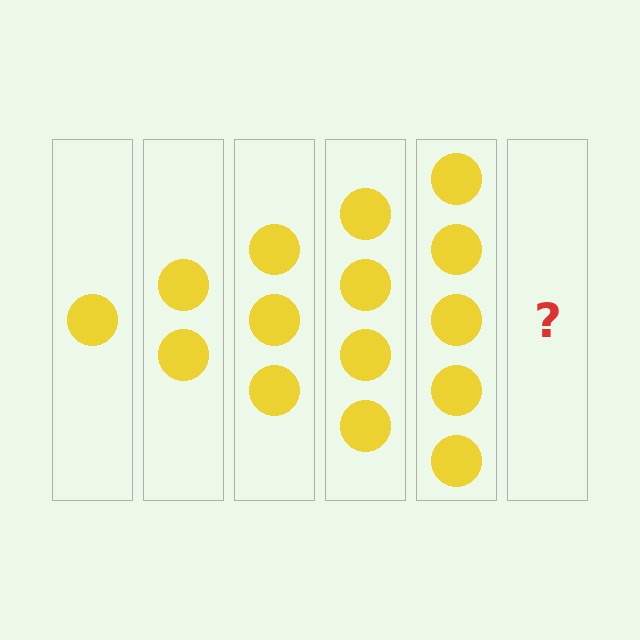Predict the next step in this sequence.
The next step is 6 circles.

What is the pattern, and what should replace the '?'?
The pattern is that each step adds one more circle. The '?' should be 6 circles.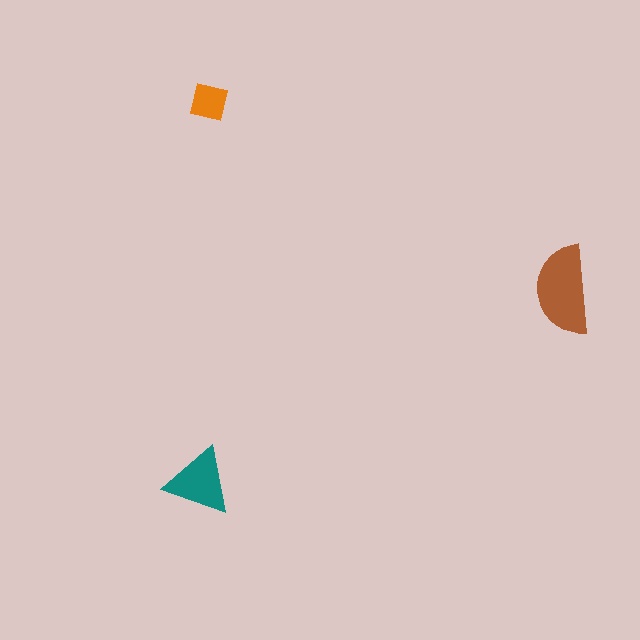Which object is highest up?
The orange square is topmost.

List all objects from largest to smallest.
The brown semicircle, the teal triangle, the orange square.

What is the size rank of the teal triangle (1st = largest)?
2nd.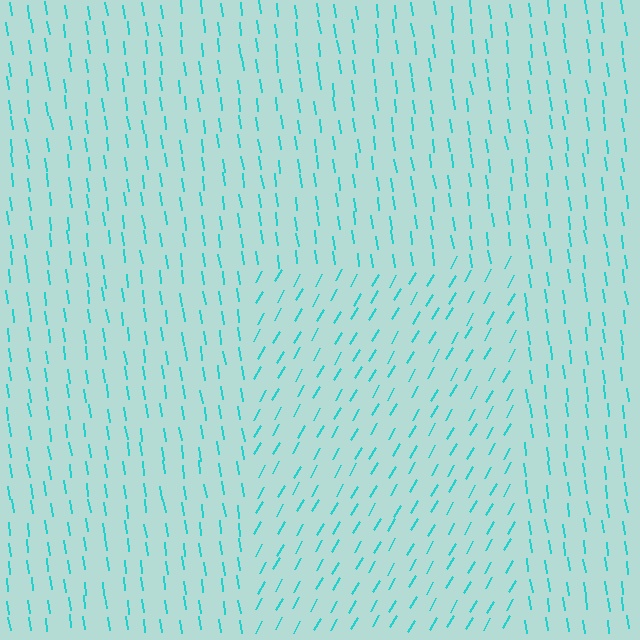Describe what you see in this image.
The image is filled with small cyan line segments. A rectangle region in the image has lines oriented differently from the surrounding lines, creating a visible texture boundary.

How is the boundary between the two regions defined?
The boundary is defined purely by a change in line orientation (approximately 38 degrees difference). All lines are the same color and thickness.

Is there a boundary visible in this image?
Yes, there is a texture boundary formed by a change in line orientation.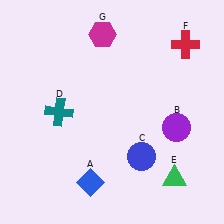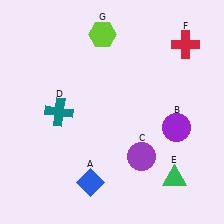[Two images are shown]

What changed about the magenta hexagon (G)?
In Image 1, G is magenta. In Image 2, it changed to lime.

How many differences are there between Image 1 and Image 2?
There are 2 differences between the two images.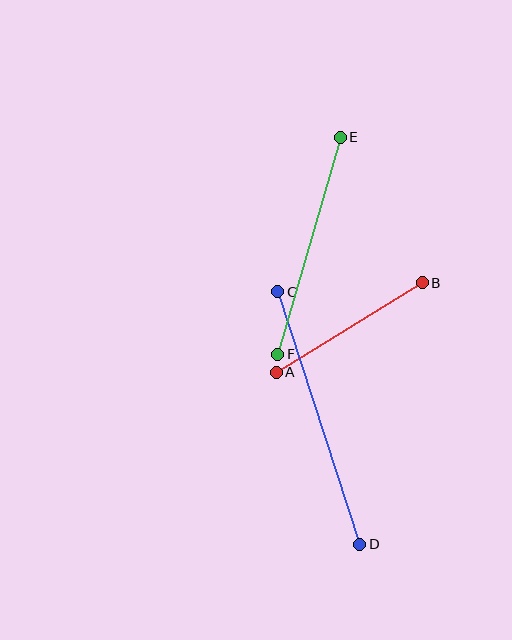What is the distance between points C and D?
The distance is approximately 265 pixels.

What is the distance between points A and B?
The distance is approximately 171 pixels.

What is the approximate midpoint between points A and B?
The midpoint is at approximately (349, 327) pixels.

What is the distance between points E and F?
The distance is approximately 226 pixels.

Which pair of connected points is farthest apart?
Points C and D are farthest apart.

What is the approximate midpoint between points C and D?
The midpoint is at approximately (319, 418) pixels.